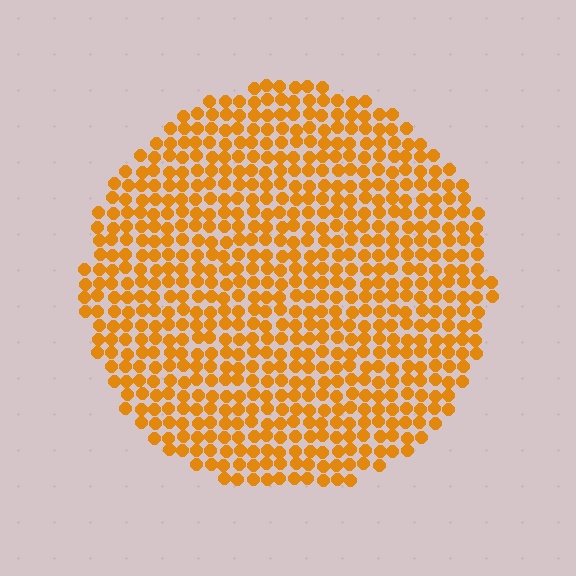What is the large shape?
The large shape is a circle.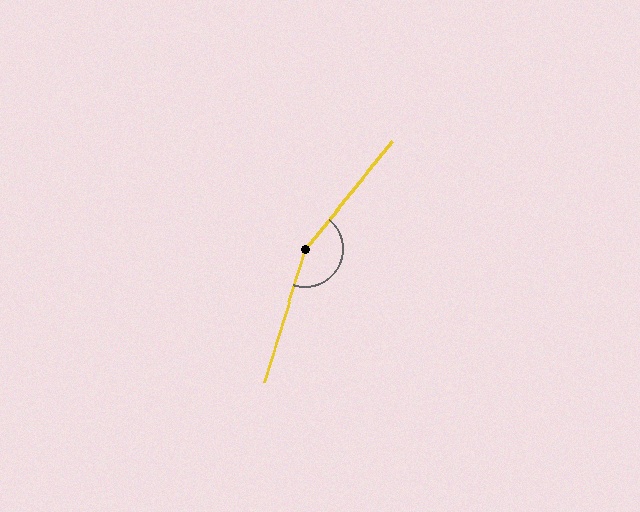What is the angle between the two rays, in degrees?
Approximately 158 degrees.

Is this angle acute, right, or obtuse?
It is obtuse.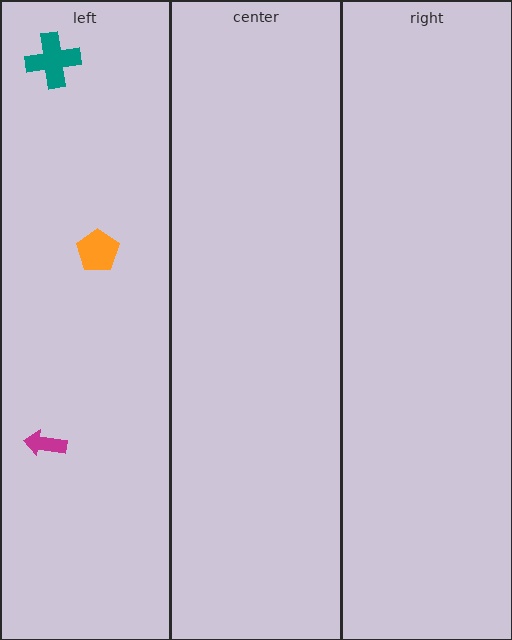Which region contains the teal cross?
The left region.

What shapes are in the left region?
The magenta arrow, the orange pentagon, the teal cross.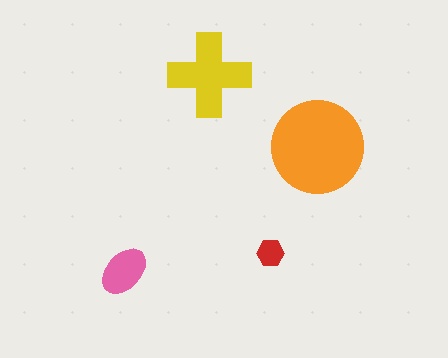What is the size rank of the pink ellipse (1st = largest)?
3rd.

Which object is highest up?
The yellow cross is topmost.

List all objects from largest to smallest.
The orange circle, the yellow cross, the pink ellipse, the red hexagon.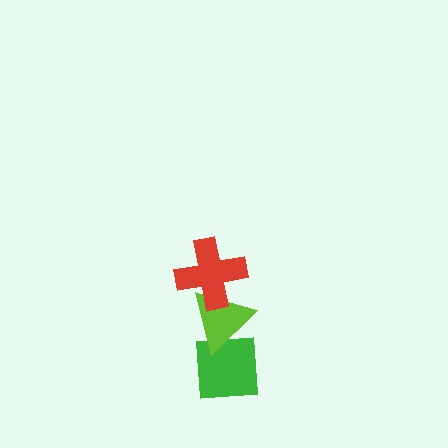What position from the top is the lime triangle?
The lime triangle is 2nd from the top.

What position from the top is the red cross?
The red cross is 1st from the top.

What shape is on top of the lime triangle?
The red cross is on top of the lime triangle.